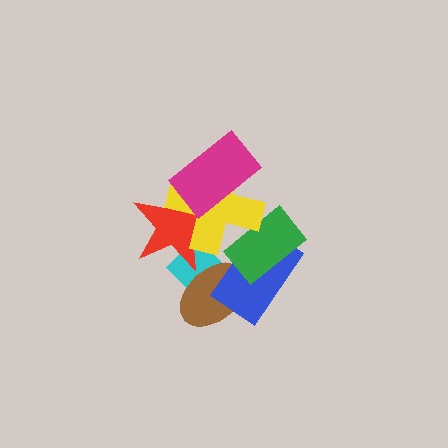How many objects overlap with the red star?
3 objects overlap with the red star.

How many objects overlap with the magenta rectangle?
2 objects overlap with the magenta rectangle.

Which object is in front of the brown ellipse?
The blue rectangle is in front of the brown ellipse.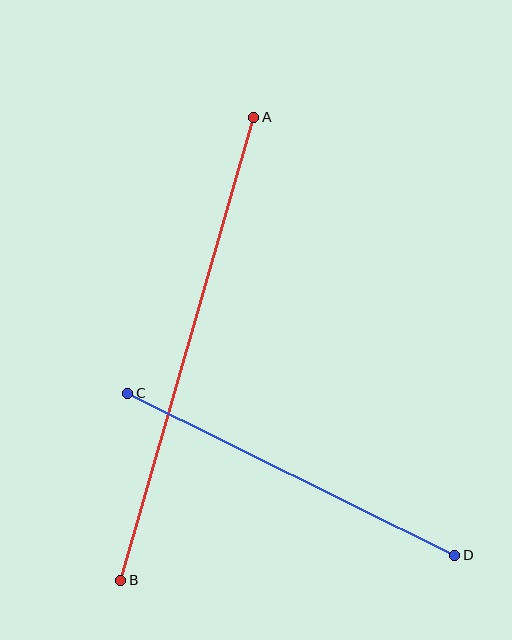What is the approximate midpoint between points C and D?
The midpoint is at approximately (291, 474) pixels.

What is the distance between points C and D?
The distance is approximately 365 pixels.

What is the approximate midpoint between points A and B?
The midpoint is at approximately (187, 349) pixels.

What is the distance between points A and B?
The distance is approximately 482 pixels.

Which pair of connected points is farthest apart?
Points A and B are farthest apart.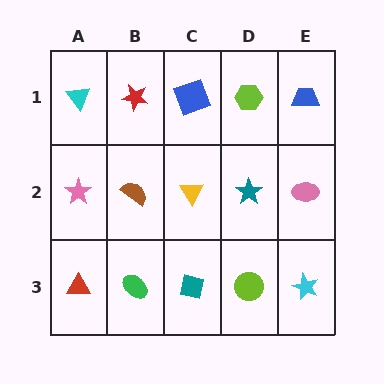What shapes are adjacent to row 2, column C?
A blue square (row 1, column C), a teal square (row 3, column C), a brown semicircle (row 2, column B), a teal star (row 2, column D).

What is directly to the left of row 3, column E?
A lime circle.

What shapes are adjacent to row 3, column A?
A pink star (row 2, column A), a green ellipse (row 3, column B).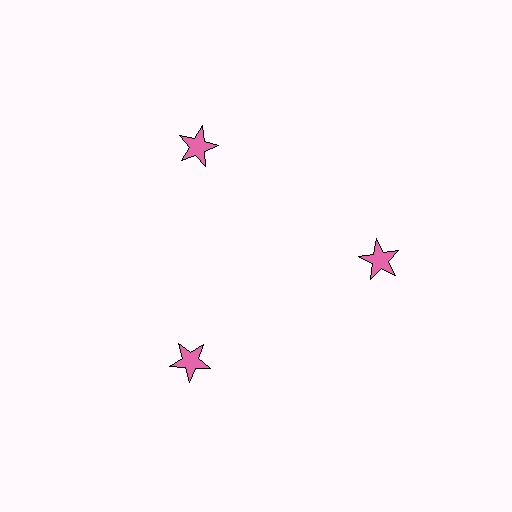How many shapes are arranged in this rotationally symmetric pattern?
There are 3 shapes, arranged in 3 groups of 1.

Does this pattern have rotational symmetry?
Yes, this pattern has 3-fold rotational symmetry. It looks the same after rotating 120 degrees around the center.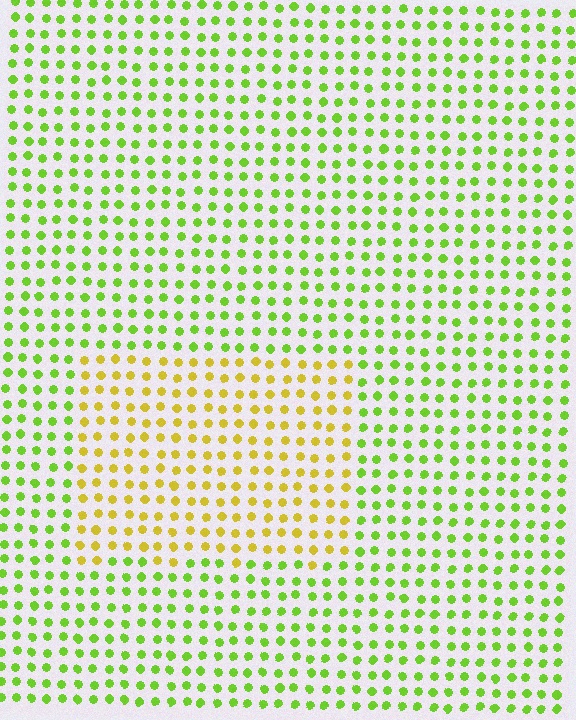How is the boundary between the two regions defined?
The boundary is defined purely by a slight shift in hue (about 42 degrees). Spacing, size, and orientation are identical on both sides.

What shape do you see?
I see a rectangle.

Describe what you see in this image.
The image is filled with small lime elements in a uniform arrangement. A rectangle-shaped region is visible where the elements are tinted to a slightly different hue, forming a subtle color boundary.